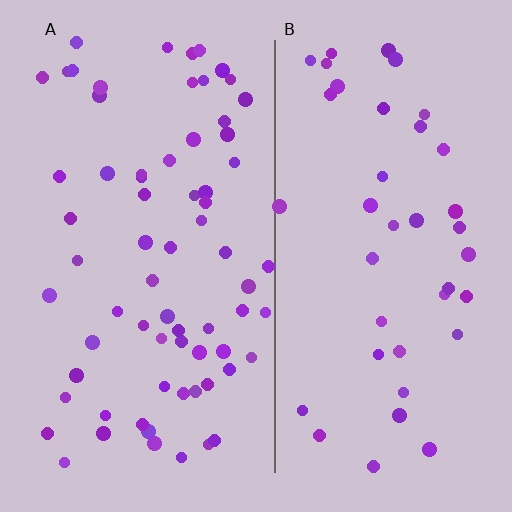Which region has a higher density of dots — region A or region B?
A (the left).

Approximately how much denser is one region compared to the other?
Approximately 1.7× — region A over region B.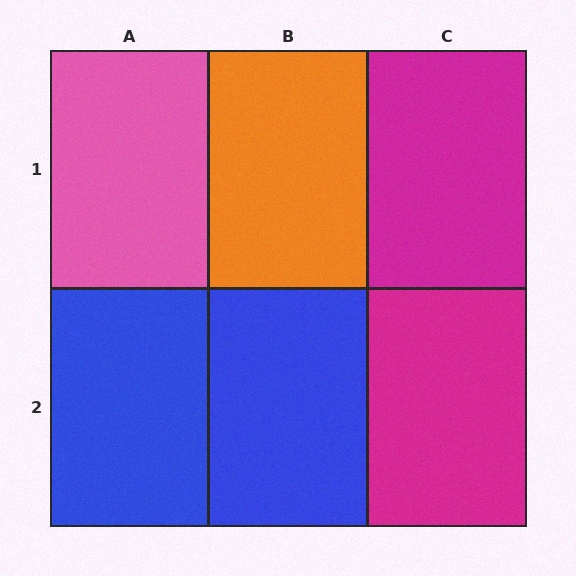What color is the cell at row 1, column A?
Pink.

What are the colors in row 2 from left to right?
Blue, blue, magenta.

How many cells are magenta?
2 cells are magenta.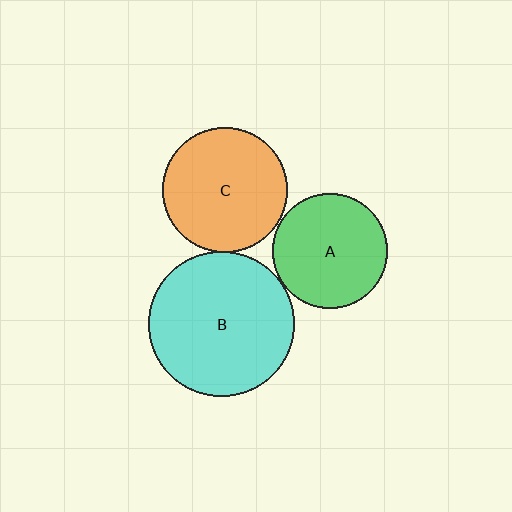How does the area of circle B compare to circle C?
Approximately 1.4 times.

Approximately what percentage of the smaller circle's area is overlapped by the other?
Approximately 5%.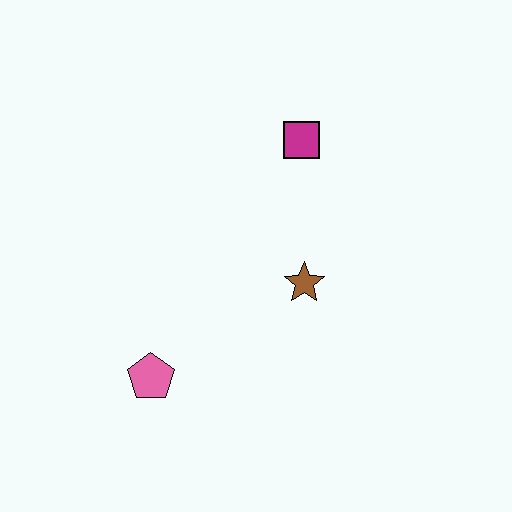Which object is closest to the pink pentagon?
The brown star is closest to the pink pentagon.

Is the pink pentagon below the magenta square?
Yes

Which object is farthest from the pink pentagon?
The magenta square is farthest from the pink pentagon.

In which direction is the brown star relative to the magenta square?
The brown star is below the magenta square.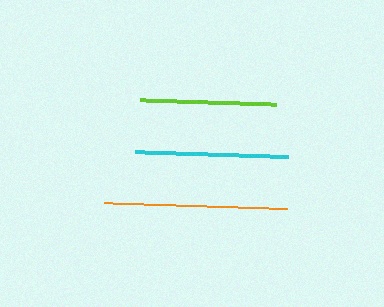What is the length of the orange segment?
The orange segment is approximately 183 pixels long.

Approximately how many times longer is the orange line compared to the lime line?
The orange line is approximately 1.3 times the length of the lime line.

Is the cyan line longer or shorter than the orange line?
The orange line is longer than the cyan line.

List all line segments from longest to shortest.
From longest to shortest: orange, cyan, lime.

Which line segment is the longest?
The orange line is the longest at approximately 183 pixels.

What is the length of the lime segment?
The lime segment is approximately 136 pixels long.